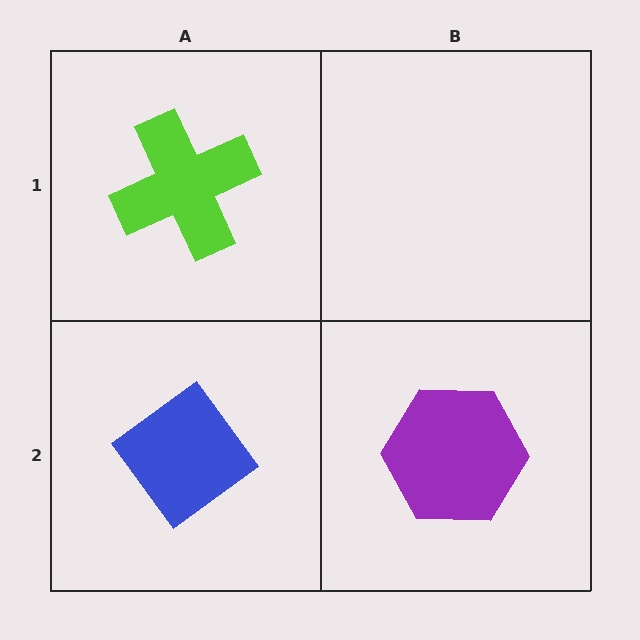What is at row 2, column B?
A purple hexagon.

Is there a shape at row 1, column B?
No, that cell is empty.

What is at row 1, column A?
A lime cross.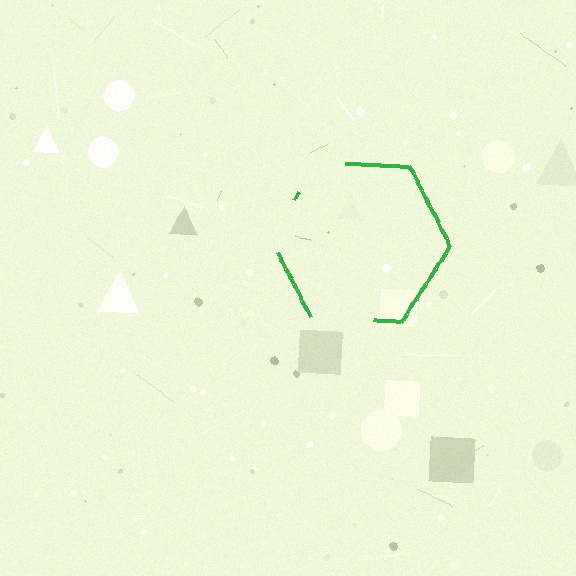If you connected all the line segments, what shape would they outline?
They would outline a hexagon.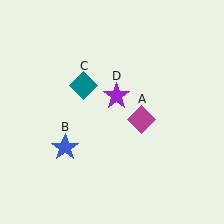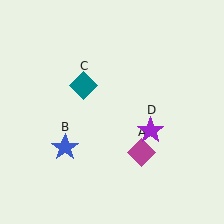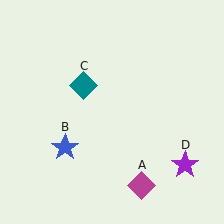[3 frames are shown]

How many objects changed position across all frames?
2 objects changed position: magenta diamond (object A), purple star (object D).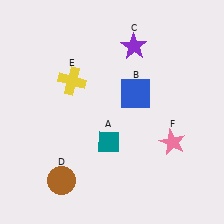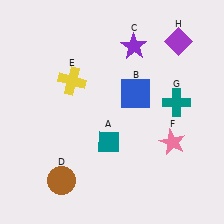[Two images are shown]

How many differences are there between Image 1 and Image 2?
There are 2 differences between the two images.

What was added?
A teal cross (G), a purple diamond (H) were added in Image 2.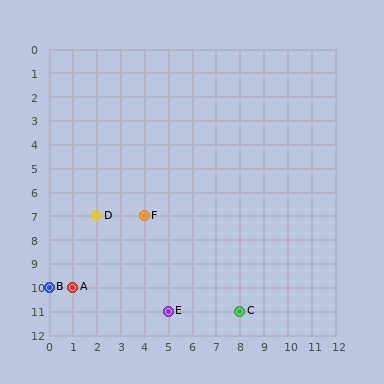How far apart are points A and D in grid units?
Points A and D are 1 column and 3 rows apart (about 3.2 grid units diagonally).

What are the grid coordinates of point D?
Point D is at grid coordinates (2, 7).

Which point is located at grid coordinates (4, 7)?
Point F is at (4, 7).